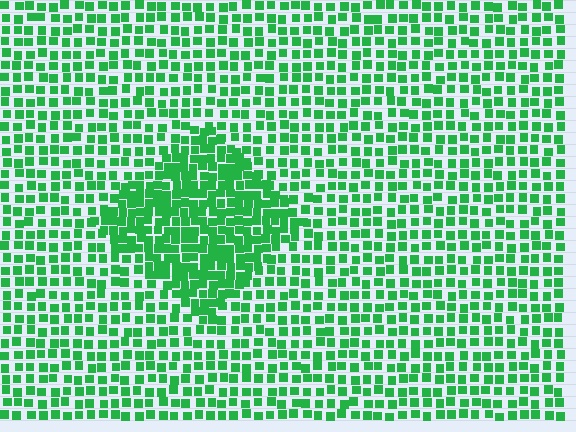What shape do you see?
I see a diamond.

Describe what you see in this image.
The image contains small green elements arranged at two different densities. A diamond-shaped region is visible where the elements are more densely packed than the surrounding area.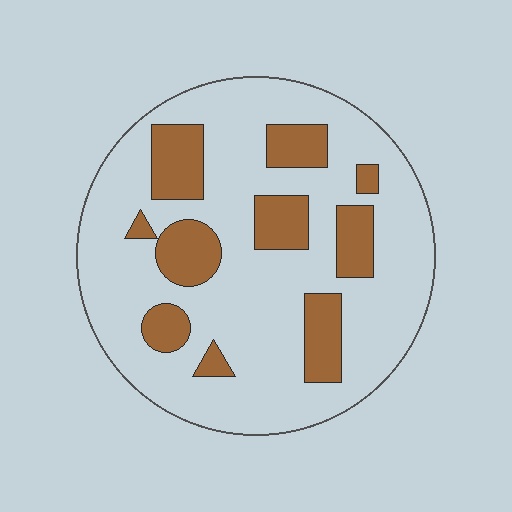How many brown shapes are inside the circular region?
10.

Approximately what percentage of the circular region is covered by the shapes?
Approximately 25%.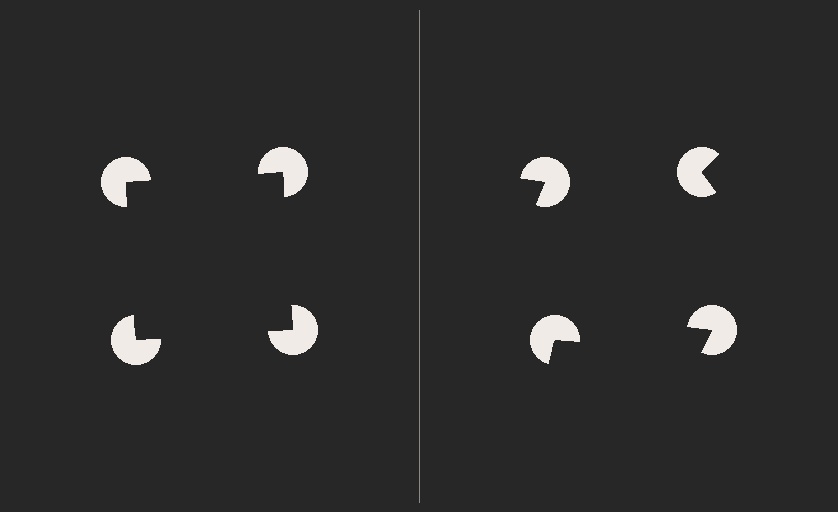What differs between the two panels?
The pac-man discs are positioned identically on both sides; only the wedge orientations differ. On the left they align to a square; on the right they are misaligned.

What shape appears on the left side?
An illusory square.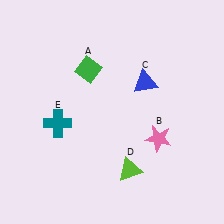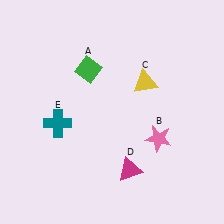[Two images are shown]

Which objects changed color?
C changed from blue to yellow. D changed from lime to magenta.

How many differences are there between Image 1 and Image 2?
There are 2 differences between the two images.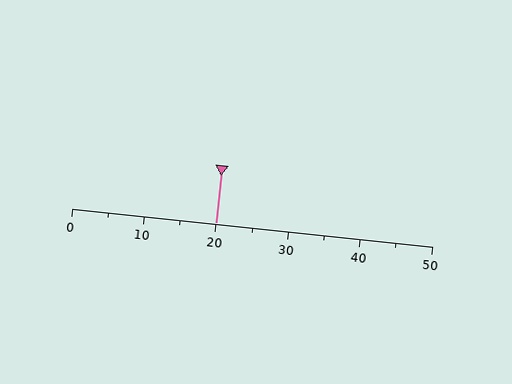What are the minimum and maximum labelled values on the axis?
The axis runs from 0 to 50.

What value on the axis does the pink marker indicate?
The marker indicates approximately 20.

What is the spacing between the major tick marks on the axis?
The major ticks are spaced 10 apart.